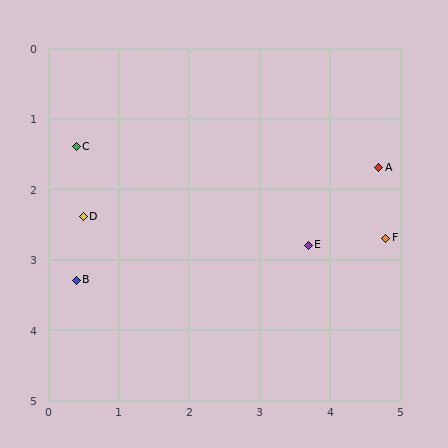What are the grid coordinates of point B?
Point B is at approximately (0.4, 3.3).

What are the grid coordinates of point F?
Point F is at approximately (4.8, 2.7).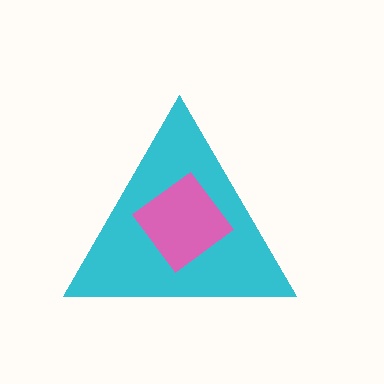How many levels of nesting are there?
2.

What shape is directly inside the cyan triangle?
The pink diamond.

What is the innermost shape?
The pink diamond.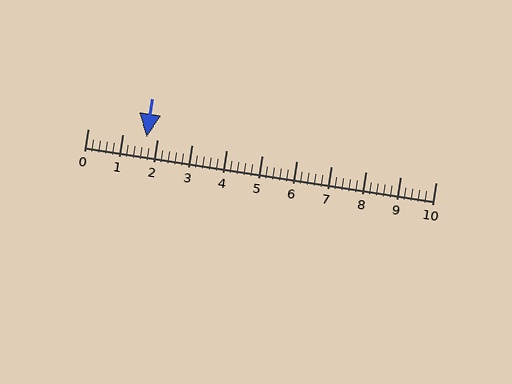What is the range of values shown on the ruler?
The ruler shows values from 0 to 10.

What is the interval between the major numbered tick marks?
The major tick marks are spaced 1 units apart.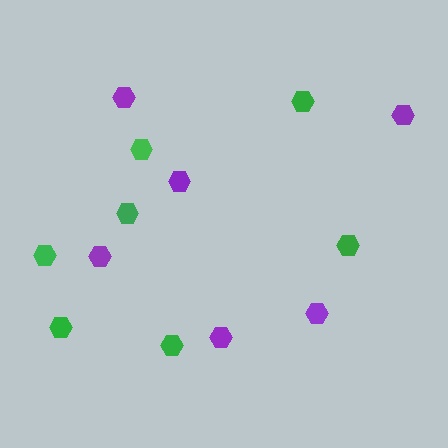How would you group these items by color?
There are 2 groups: one group of purple hexagons (6) and one group of green hexagons (7).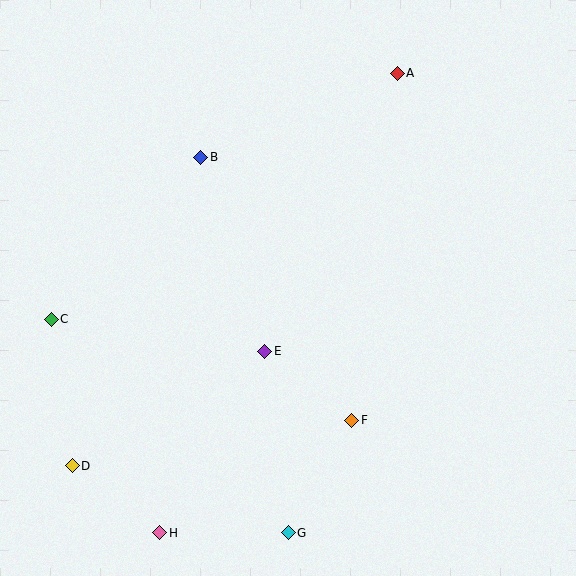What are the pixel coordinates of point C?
Point C is at (51, 319).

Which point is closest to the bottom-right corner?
Point F is closest to the bottom-right corner.